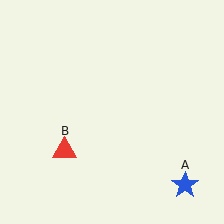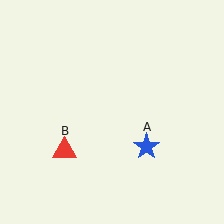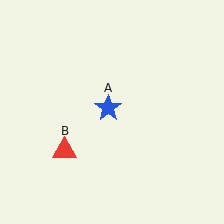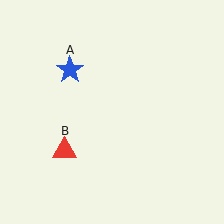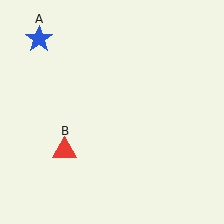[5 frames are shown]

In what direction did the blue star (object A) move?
The blue star (object A) moved up and to the left.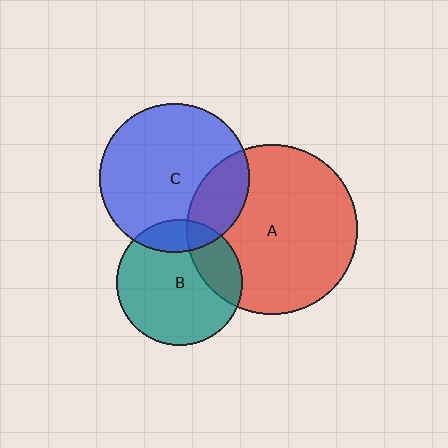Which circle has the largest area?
Circle A (red).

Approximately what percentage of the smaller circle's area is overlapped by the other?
Approximately 15%.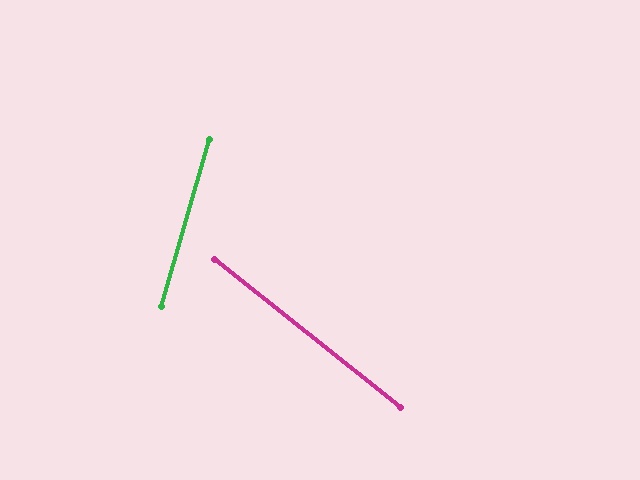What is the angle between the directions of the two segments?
Approximately 67 degrees.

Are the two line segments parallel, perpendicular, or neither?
Neither parallel nor perpendicular — they differ by about 67°.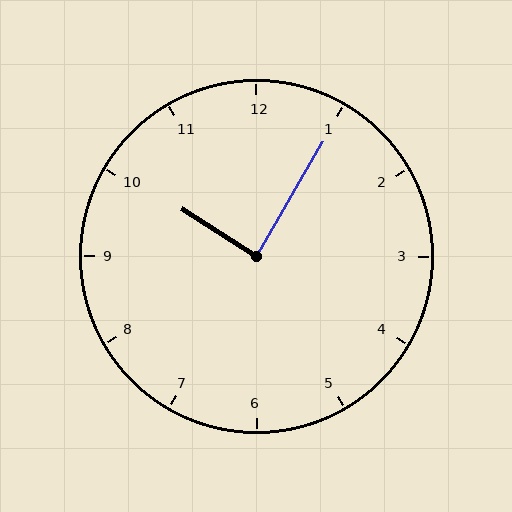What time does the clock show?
10:05.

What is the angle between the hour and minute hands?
Approximately 88 degrees.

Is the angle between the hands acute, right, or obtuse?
It is right.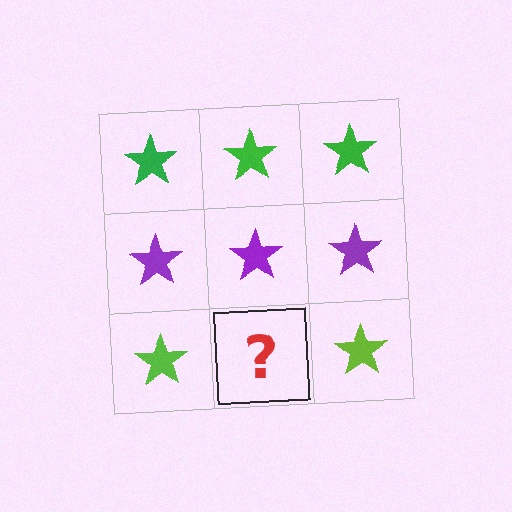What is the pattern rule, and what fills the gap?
The rule is that each row has a consistent color. The gap should be filled with a lime star.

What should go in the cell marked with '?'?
The missing cell should contain a lime star.